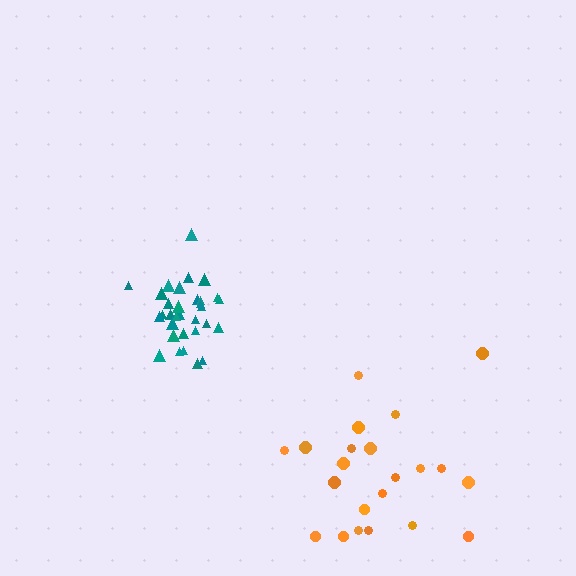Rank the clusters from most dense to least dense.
teal, orange.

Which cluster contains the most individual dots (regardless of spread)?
Teal (33).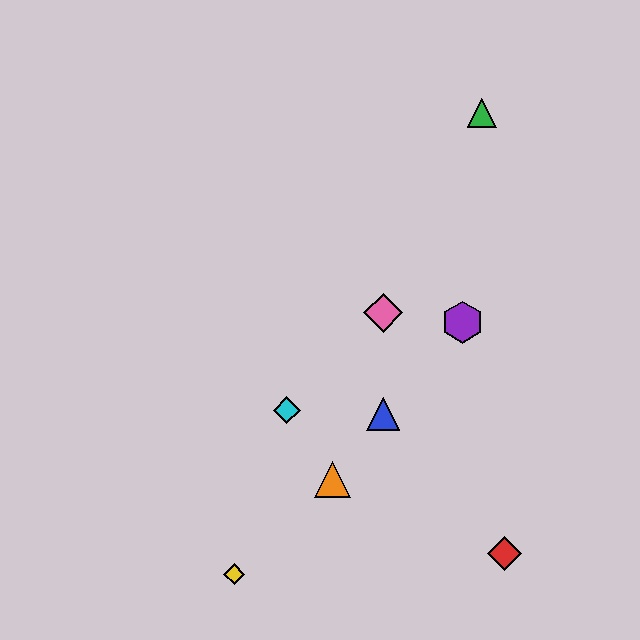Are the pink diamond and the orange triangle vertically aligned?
No, the pink diamond is at x≈383 and the orange triangle is at x≈332.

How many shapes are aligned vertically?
2 shapes (the blue triangle, the pink diamond) are aligned vertically.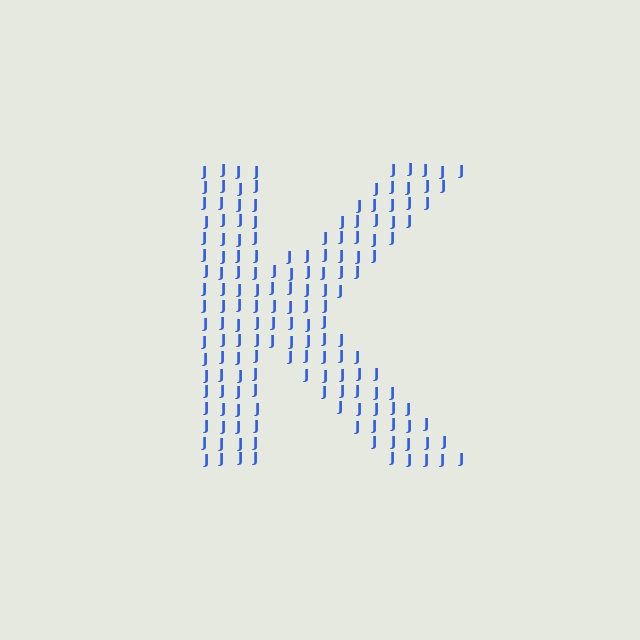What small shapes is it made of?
It is made of small letter J's.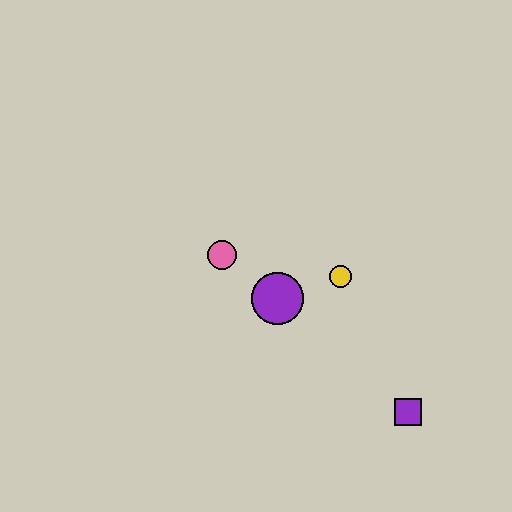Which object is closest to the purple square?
The yellow circle is closest to the purple square.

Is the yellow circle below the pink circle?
Yes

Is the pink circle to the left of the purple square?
Yes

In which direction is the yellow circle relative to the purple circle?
The yellow circle is to the right of the purple circle.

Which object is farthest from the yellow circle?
The purple square is farthest from the yellow circle.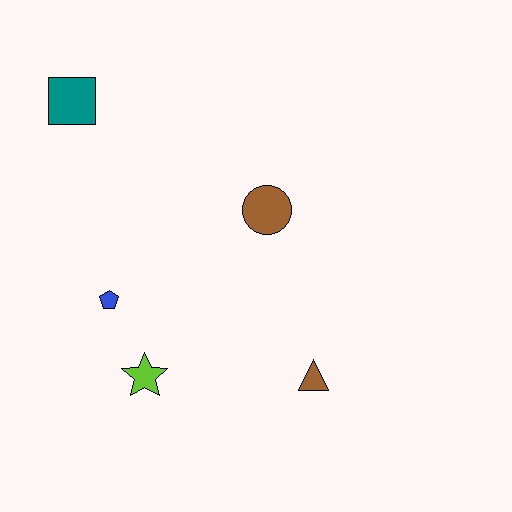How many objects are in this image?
There are 5 objects.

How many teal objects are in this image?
There is 1 teal object.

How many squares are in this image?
There is 1 square.